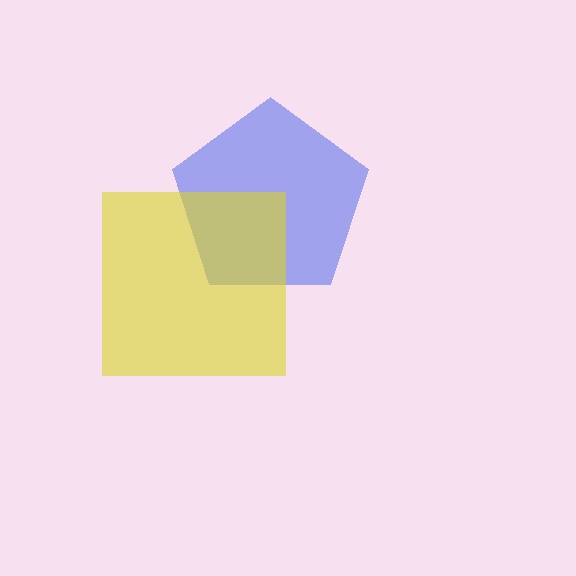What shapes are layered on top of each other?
The layered shapes are: a blue pentagon, a yellow square.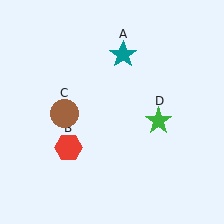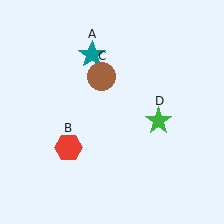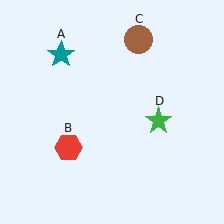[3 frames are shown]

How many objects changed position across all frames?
2 objects changed position: teal star (object A), brown circle (object C).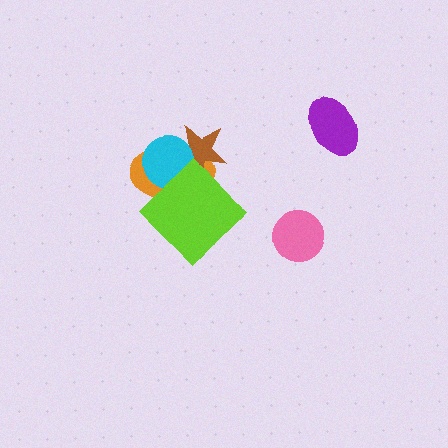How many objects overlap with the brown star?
2 objects overlap with the brown star.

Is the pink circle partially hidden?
No, no other shape covers it.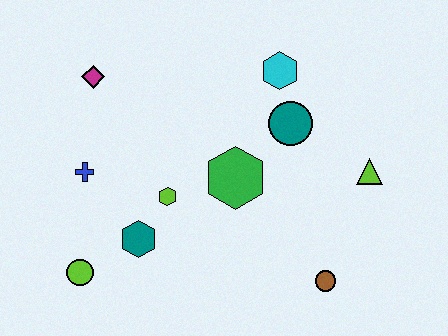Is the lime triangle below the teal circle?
Yes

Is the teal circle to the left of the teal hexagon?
No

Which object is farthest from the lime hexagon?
The lime triangle is farthest from the lime hexagon.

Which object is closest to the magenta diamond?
The blue cross is closest to the magenta diamond.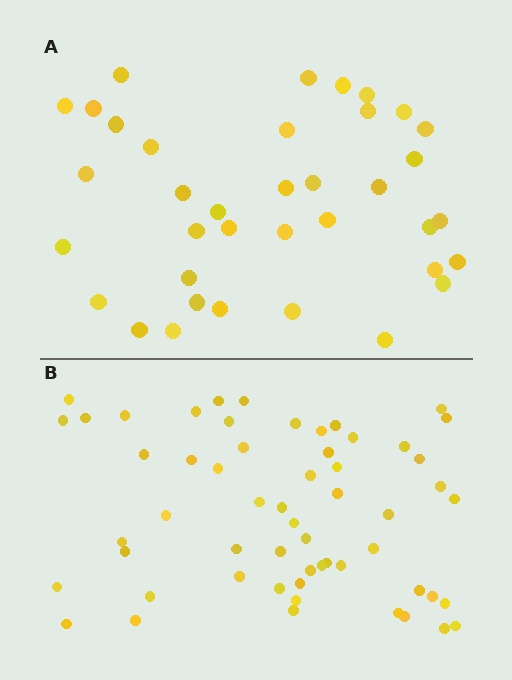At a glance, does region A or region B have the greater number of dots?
Region B (the bottom region) has more dots.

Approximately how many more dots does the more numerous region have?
Region B has approximately 20 more dots than region A.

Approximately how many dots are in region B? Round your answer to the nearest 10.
About 60 dots. (The exact count is 57, which rounds to 60.)